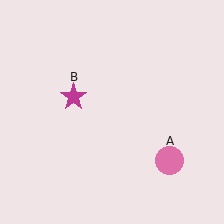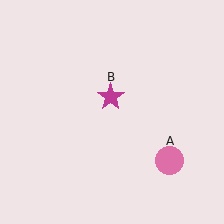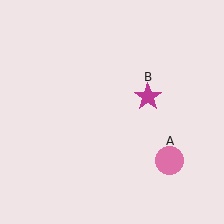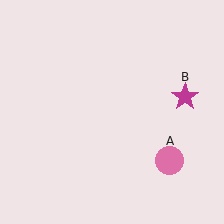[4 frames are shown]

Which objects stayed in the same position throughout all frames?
Pink circle (object A) remained stationary.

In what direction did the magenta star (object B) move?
The magenta star (object B) moved right.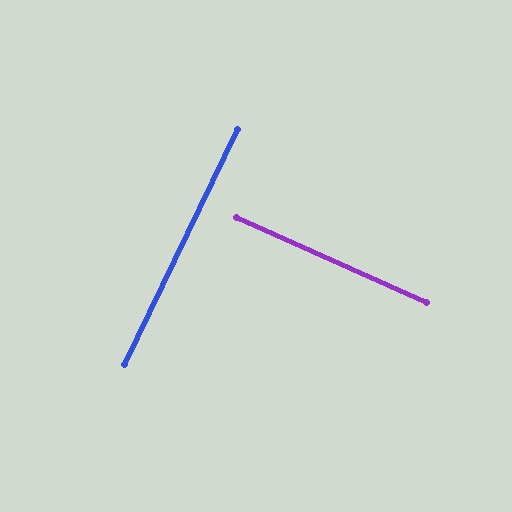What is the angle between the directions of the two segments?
Approximately 89 degrees.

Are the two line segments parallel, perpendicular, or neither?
Perpendicular — they meet at approximately 89°.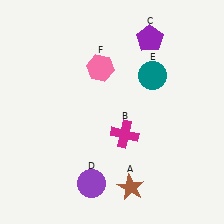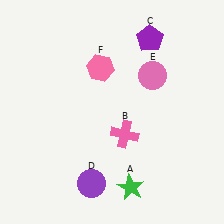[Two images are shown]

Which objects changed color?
A changed from brown to green. B changed from magenta to pink. E changed from teal to pink.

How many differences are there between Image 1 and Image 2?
There are 3 differences between the two images.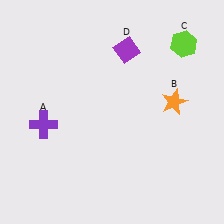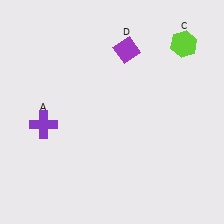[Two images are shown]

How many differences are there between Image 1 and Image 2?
There is 1 difference between the two images.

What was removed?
The orange star (B) was removed in Image 2.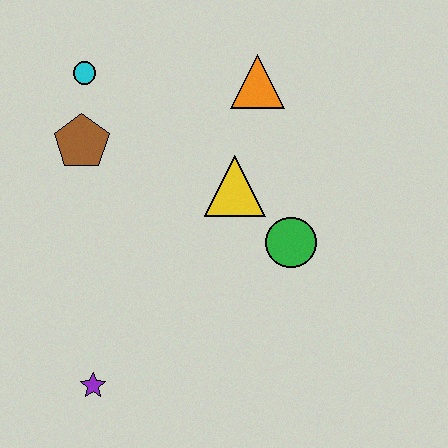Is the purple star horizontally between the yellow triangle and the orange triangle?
No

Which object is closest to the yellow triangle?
The green circle is closest to the yellow triangle.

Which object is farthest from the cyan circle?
The purple star is farthest from the cyan circle.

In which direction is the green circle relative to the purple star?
The green circle is to the right of the purple star.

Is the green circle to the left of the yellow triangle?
No